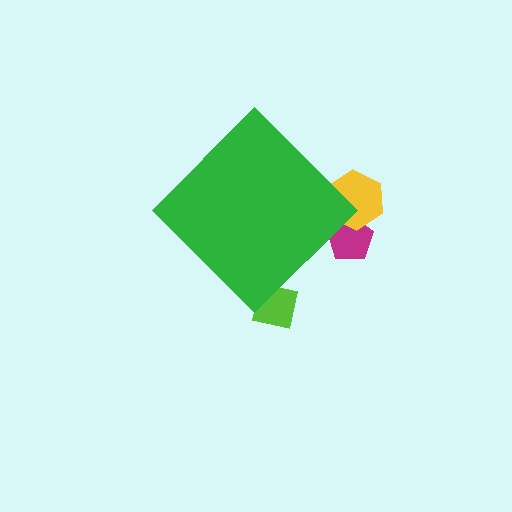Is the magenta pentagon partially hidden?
Yes, the magenta pentagon is partially hidden behind the green diamond.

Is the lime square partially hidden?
Yes, the lime square is partially hidden behind the green diamond.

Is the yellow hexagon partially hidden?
Yes, the yellow hexagon is partially hidden behind the green diamond.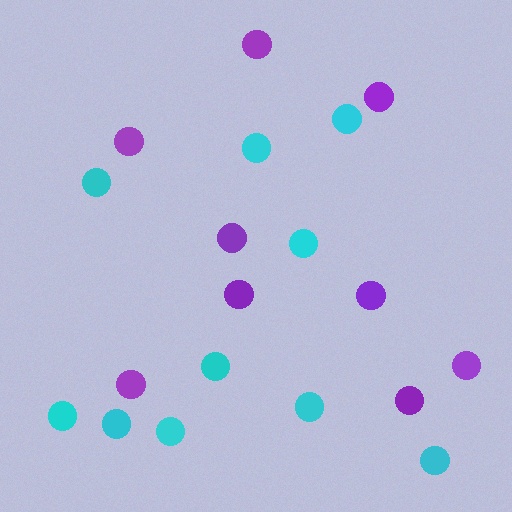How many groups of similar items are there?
There are 2 groups: one group of cyan circles (10) and one group of purple circles (9).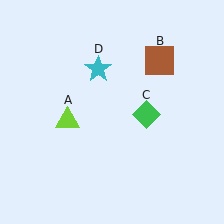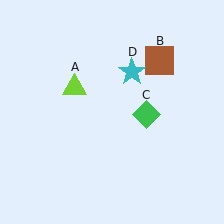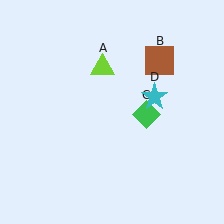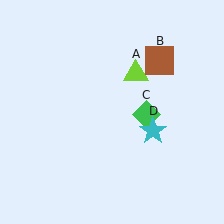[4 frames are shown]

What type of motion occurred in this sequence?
The lime triangle (object A), cyan star (object D) rotated clockwise around the center of the scene.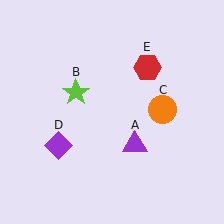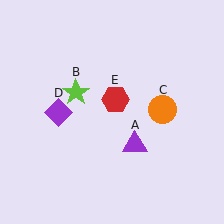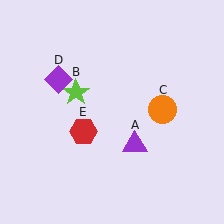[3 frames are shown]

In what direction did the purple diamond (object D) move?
The purple diamond (object D) moved up.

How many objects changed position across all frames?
2 objects changed position: purple diamond (object D), red hexagon (object E).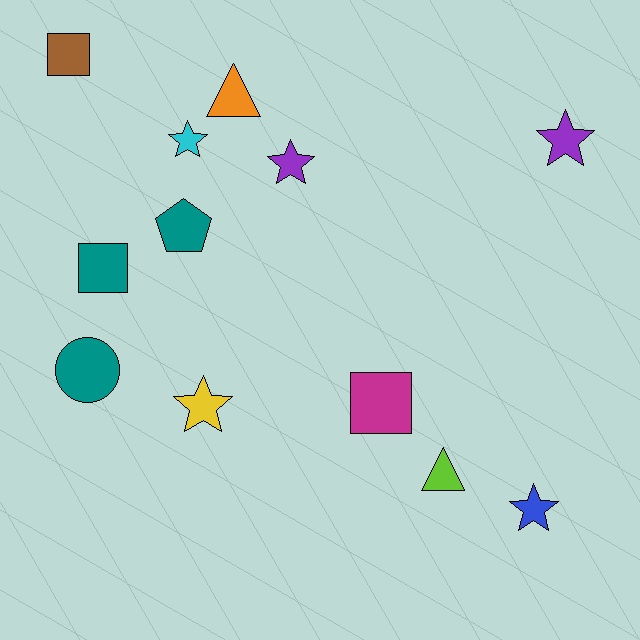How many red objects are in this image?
There are no red objects.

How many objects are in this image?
There are 12 objects.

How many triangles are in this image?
There are 2 triangles.